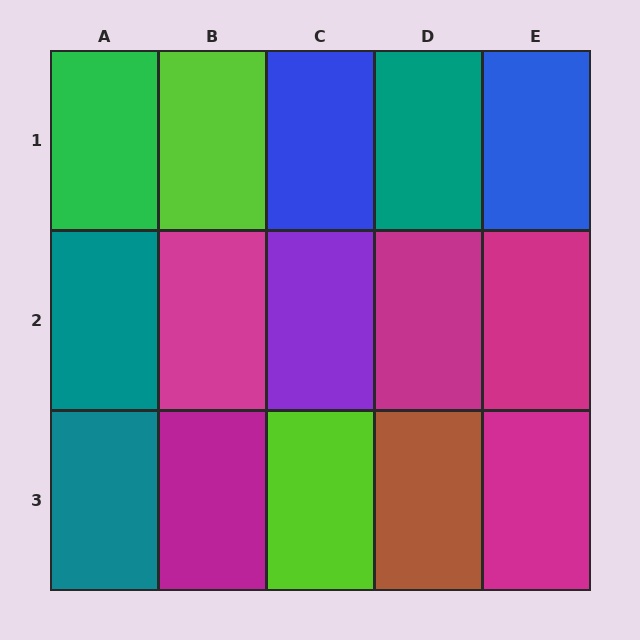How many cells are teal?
3 cells are teal.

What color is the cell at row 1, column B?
Lime.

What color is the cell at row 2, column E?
Magenta.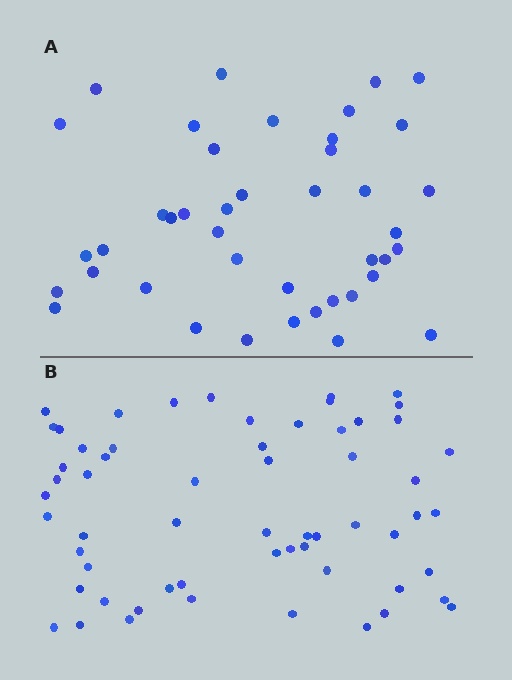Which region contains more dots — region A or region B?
Region B (the bottom region) has more dots.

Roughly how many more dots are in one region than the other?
Region B has approximately 20 more dots than region A.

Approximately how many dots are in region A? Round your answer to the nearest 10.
About 40 dots. (The exact count is 42, which rounds to 40.)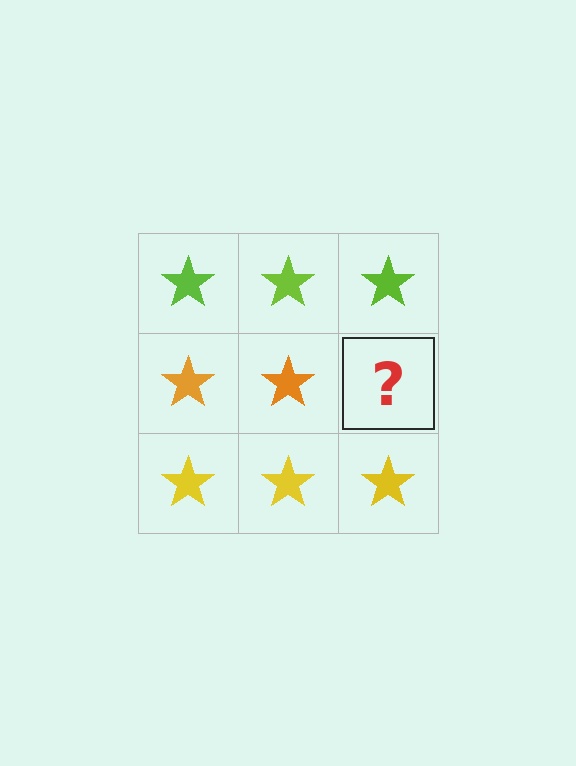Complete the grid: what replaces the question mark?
The question mark should be replaced with an orange star.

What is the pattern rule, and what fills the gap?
The rule is that each row has a consistent color. The gap should be filled with an orange star.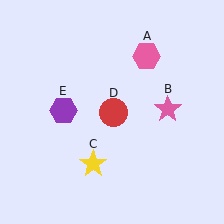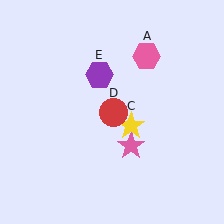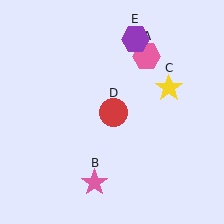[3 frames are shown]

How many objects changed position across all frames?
3 objects changed position: pink star (object B), yellow star (object C), purple hexagon (object E).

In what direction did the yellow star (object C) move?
The yellow star (object C) moved up and to the right.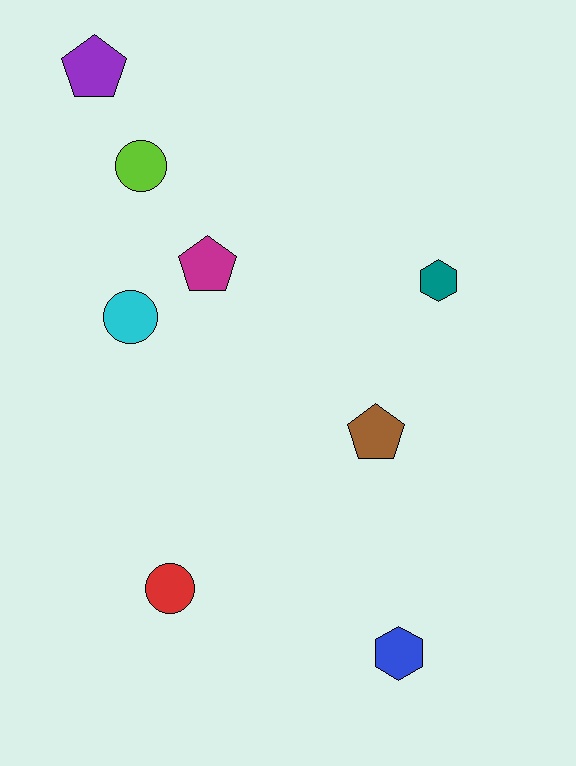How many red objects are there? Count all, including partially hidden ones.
There is 1 red object.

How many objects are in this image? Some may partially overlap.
There are 8 objects.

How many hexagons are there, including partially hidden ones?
There are 2 hexagons.